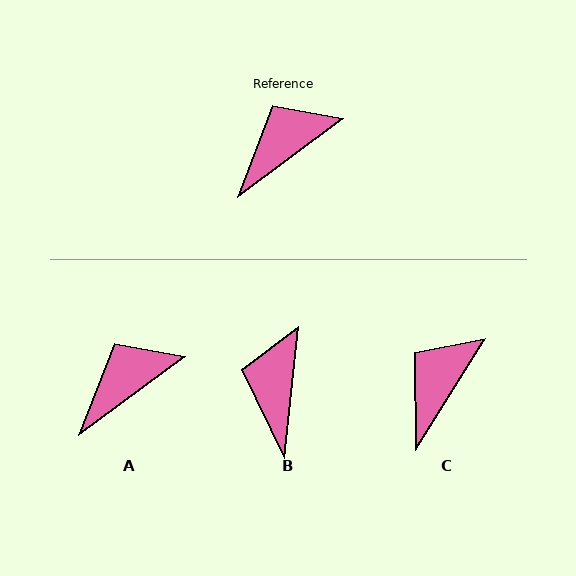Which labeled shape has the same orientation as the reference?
A.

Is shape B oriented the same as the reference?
No, it is off by about 47 degrees.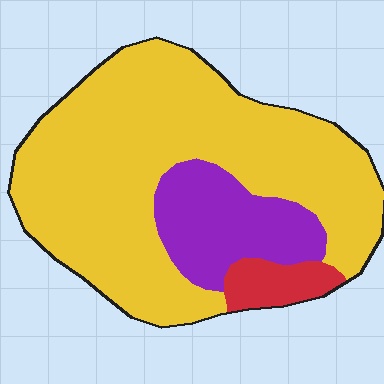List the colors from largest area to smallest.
From largest to smallest: yellow, purple, red.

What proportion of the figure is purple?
Purple takes up between a sixth and a third of the figure.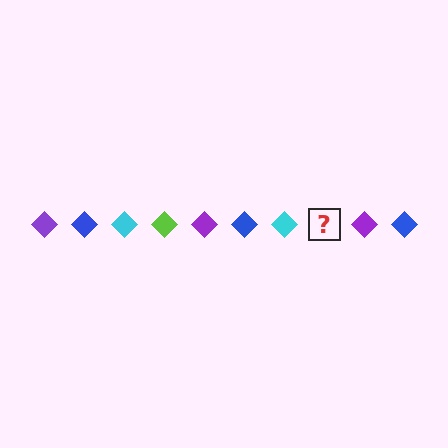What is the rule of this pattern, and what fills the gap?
The rule is that the pattern cycles through purple, blue, cyan, lime diamonds. The gap should be filled with a lime diamond.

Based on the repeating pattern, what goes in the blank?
The blank should be a lime diamond.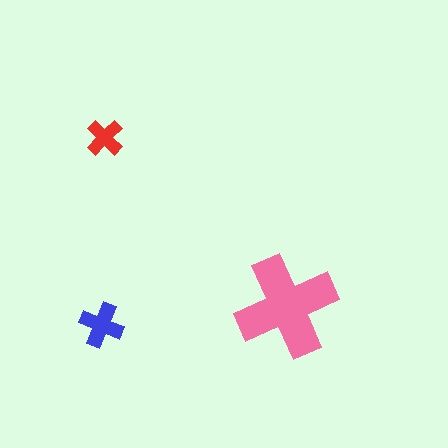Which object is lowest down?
The blue cross is bottommost.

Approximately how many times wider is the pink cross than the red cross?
About 2.5 times wider.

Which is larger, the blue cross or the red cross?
The blue one.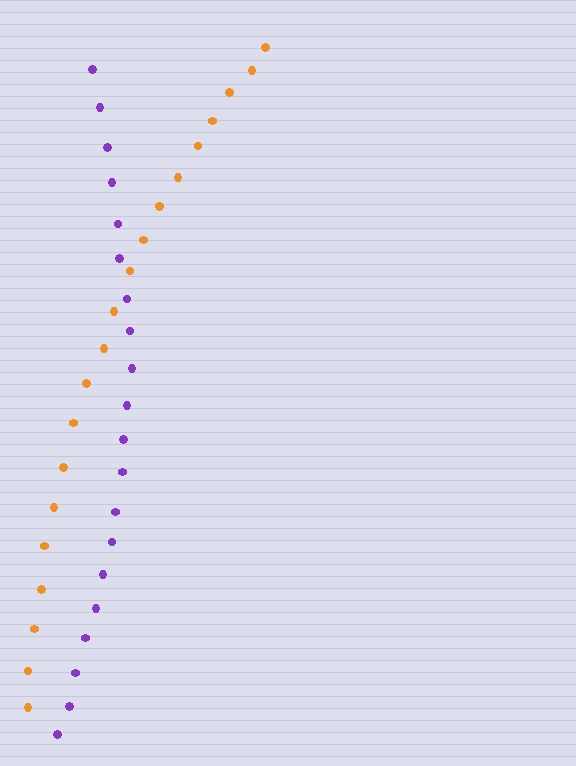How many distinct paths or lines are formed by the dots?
There are 2 distinct paths.